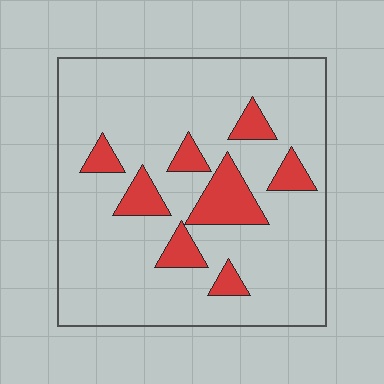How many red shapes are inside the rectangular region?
8.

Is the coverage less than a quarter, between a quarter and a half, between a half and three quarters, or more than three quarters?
Less than a quarter.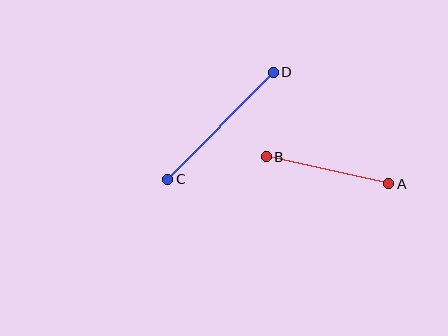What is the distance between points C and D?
The distance is approximately 150 pixels.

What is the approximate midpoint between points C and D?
The midpoint is at approximately (221, 126) pixels.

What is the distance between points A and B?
The distance is approximately 125 pixels.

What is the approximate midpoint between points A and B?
The midpoint is at approximately (327, 170) pixels.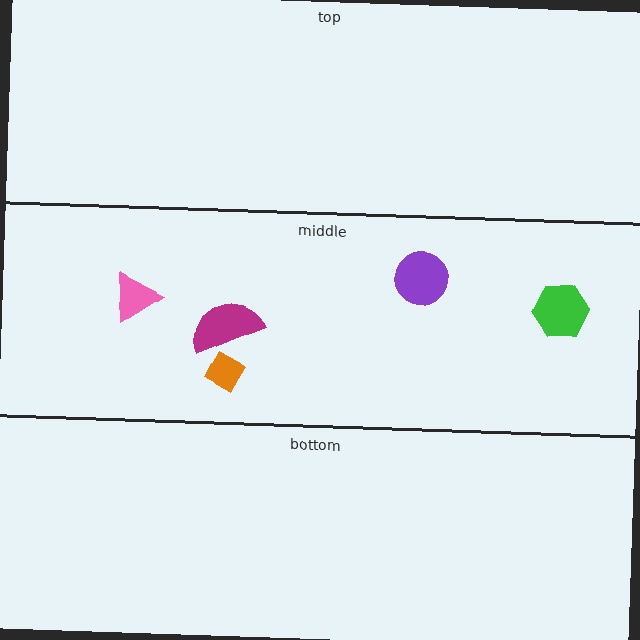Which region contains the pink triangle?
The middle region.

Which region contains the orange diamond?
The middle region.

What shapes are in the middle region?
The green hexagon, the pink triangle, the magenta semicircle, the orange diamond, the purple circle.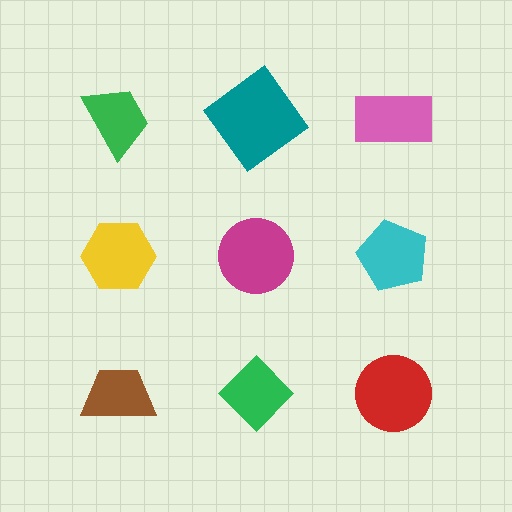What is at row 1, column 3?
A pink rectangle.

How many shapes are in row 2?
3 shapes.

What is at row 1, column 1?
A green trapezoid.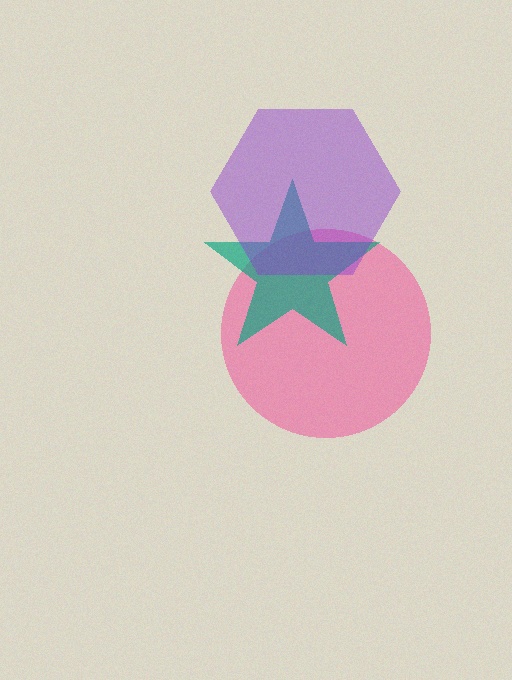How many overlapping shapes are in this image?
There are 3 overlapping shapes in the image.